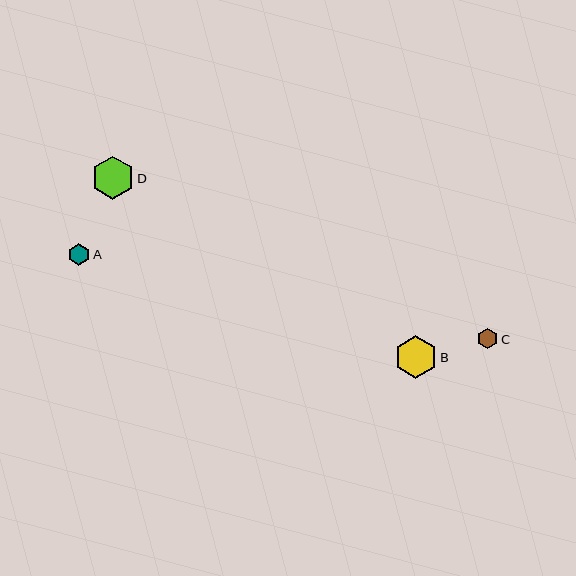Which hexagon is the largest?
Hexagon D is the largest with a size of approximately 43 pixels.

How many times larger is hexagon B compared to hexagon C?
Hexagon B is approximately 2.2 times the size of hexagon C.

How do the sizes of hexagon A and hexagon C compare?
Hexagon A and hexagon C are approximately the same size.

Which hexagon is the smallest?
Hexagon C is the smallest with a size of approximately 20 pixels.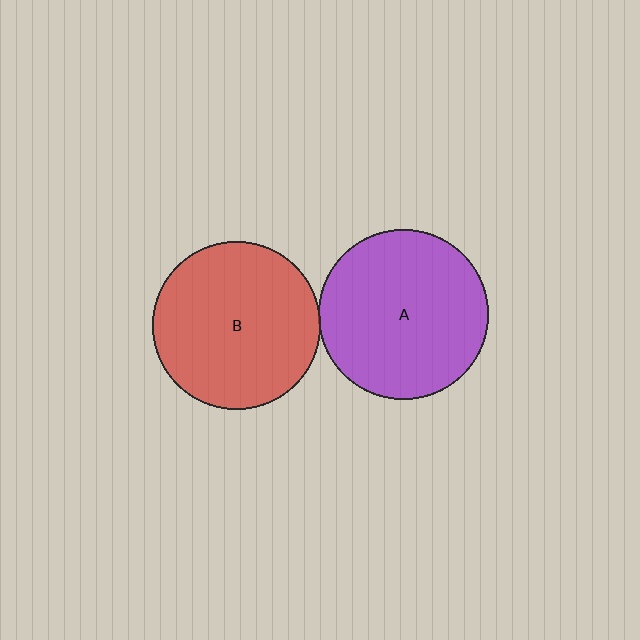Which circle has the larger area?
Circle A (purple).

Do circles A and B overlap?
Yes.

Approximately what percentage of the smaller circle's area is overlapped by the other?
Approximately 5%.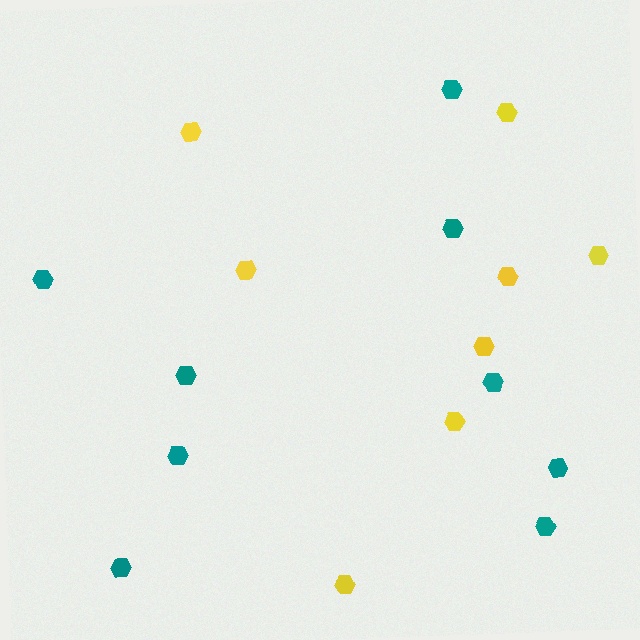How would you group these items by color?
There are 2 groups: one group of teal hexagons (9) and one group of yellow hexagons (8).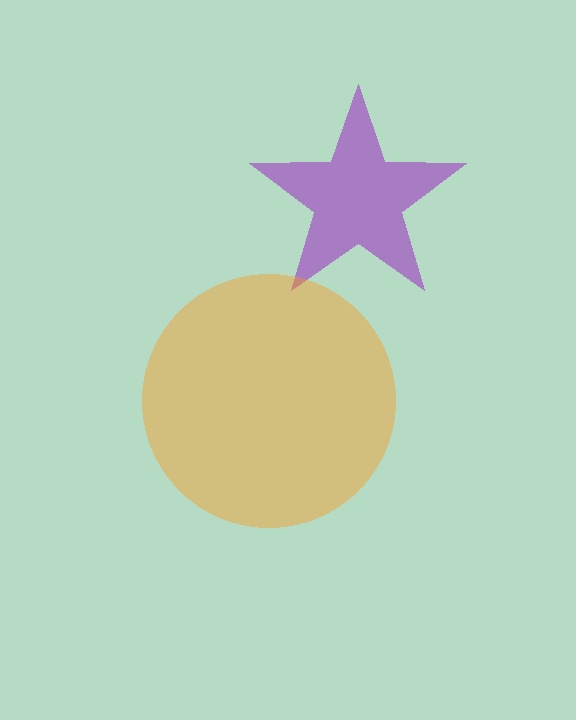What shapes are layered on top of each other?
The layered shapes are: a purple star, an orange circle.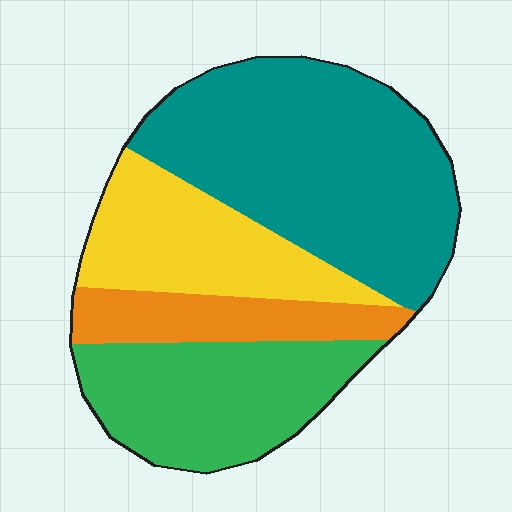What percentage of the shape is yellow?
Yellow covers about 20% of the shape.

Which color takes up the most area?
Teal, at roughly 45%.